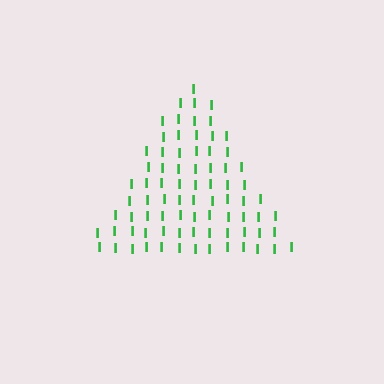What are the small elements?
The small elements are letter I's.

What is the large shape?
The large shape is a triangle.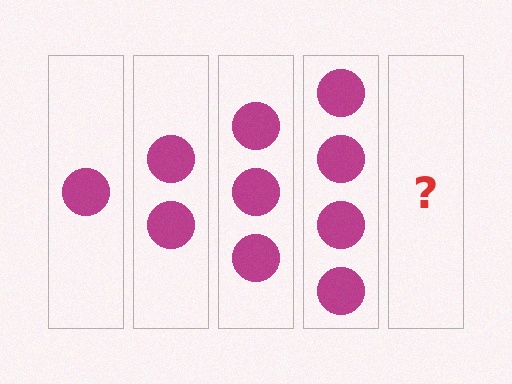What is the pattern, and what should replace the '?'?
The pattern is that each step adds one more circle. The '?' should be 5 circles.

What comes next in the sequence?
The next element should be 5 circles.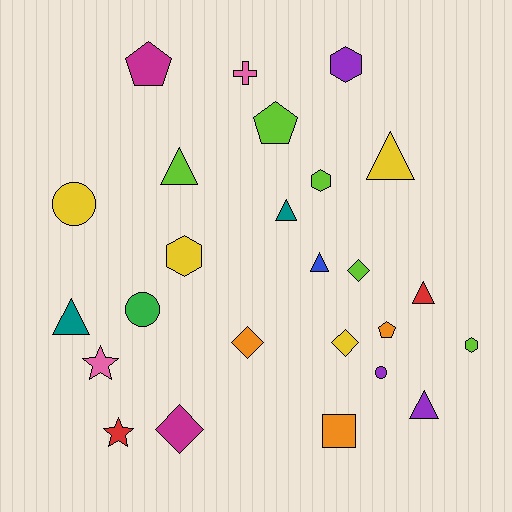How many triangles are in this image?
There are 7 triangles.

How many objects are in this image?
There are 25 objects.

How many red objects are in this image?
There are 2 red objects.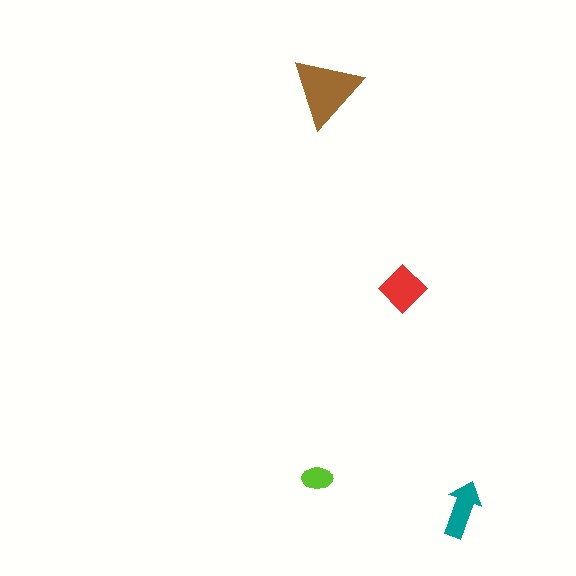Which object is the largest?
The brown triangle.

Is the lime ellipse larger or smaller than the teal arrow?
Smaller.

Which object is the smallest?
The lime ellipse.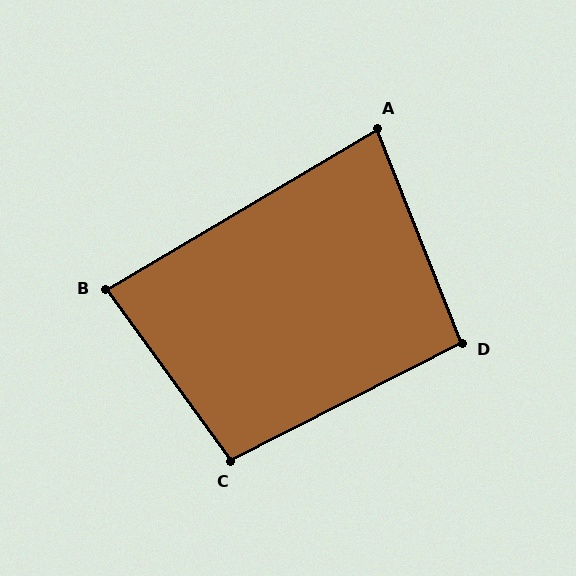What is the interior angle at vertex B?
Approximately 85 degrees (acute).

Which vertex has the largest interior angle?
C, at approximately 99 degrees.